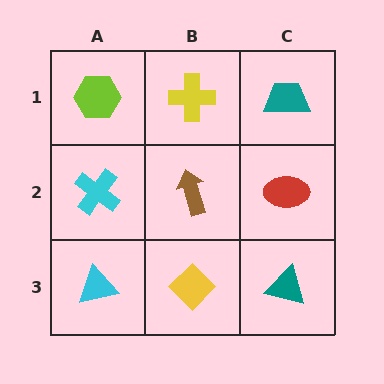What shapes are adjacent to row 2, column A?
A lime hexagon (row 1, column A), a cyan triangle (row 3, column A), a brown arrow (row 2, column B).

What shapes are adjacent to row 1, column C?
A red ellipse (row 2, column C), a yellow cross (row 1, column B).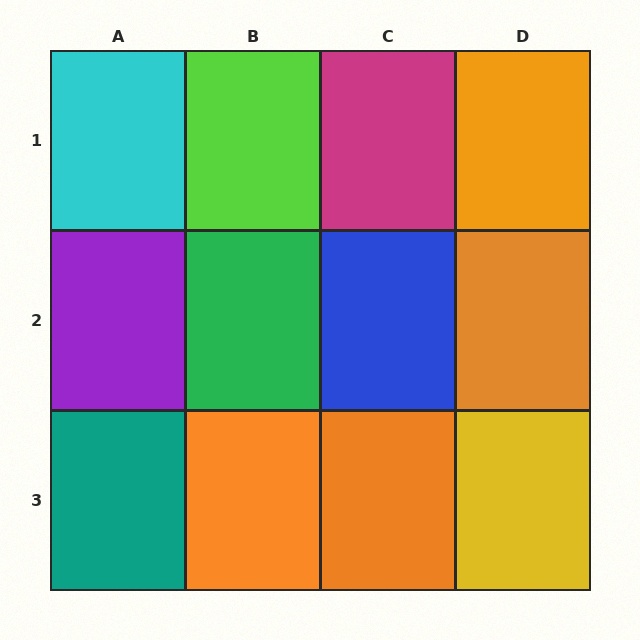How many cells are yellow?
1 cell is yellow.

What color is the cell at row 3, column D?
Yellow.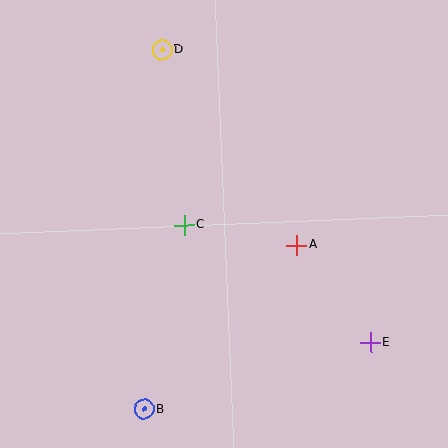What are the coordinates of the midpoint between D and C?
The midpoint between D and C is at (173, 137).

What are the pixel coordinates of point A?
Point A is at (297, 245).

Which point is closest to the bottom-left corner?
Point B is closest to the bottom-left corner.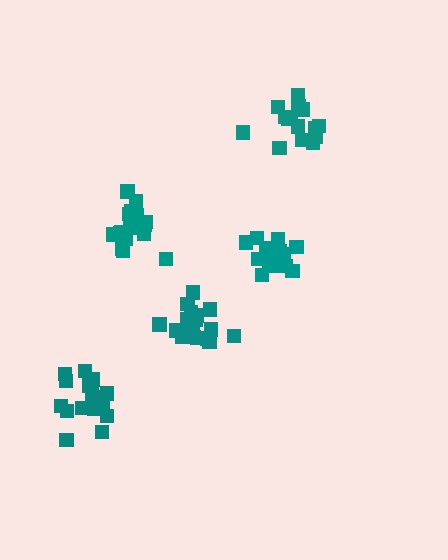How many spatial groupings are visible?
There are 5 spatial groupings.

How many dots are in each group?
Group 1: 19 dots, Group 2: 16 dots, Group 3: 19 dots, Group 4: 16 dots, Group 5: 18 dots (88 total).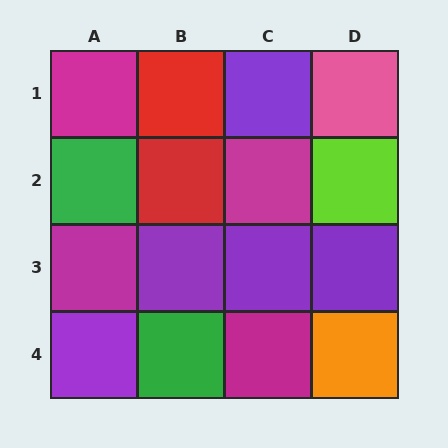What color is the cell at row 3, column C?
Purple.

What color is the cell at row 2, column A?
Green.